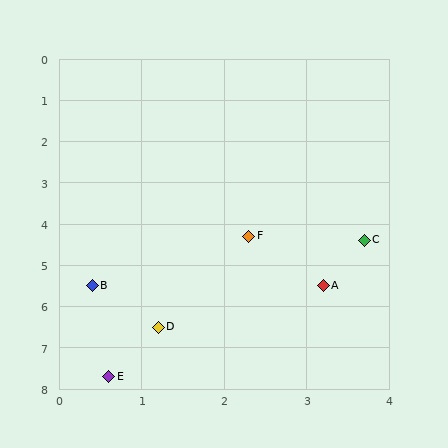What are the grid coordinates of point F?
Point F is at approximately (2.3, 4.3).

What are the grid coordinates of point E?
Point E is at approximately (0.6, 7.7).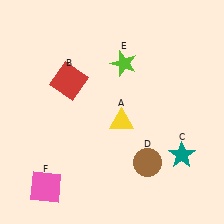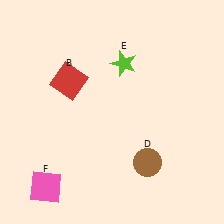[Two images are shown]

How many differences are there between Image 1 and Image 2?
There are 2 differences between the two images.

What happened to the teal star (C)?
The teal star (C) was removed in Image 2. It was in the bottom-right area of Image 1.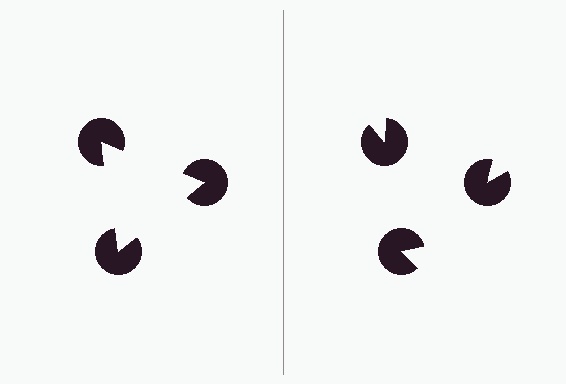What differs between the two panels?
The pac-man discs are positioned identically on both sides; only the wedge orientations differ. On the left they align to a triangle; on the right they are misaligned.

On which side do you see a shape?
An illusory triangle appears on the left side. On the right side the wedge cuts are rotated, so no coherent shape forms.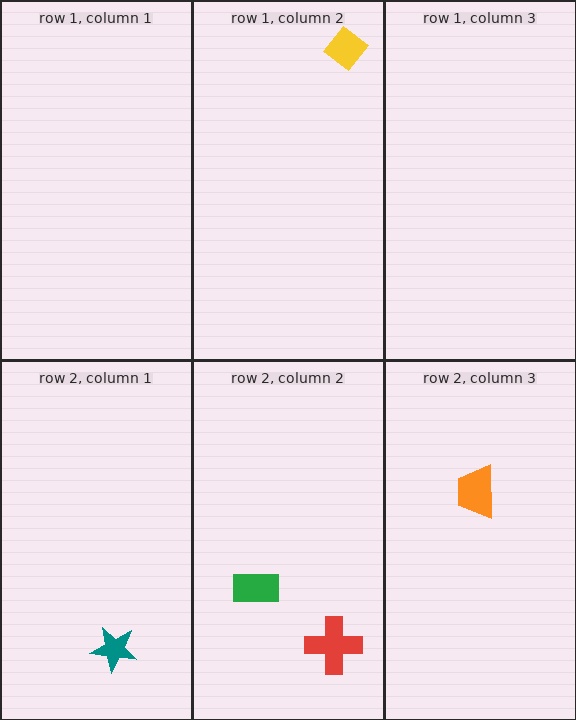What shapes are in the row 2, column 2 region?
The red cross, the green rectangle.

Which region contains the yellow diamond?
The row 1, column 2 region.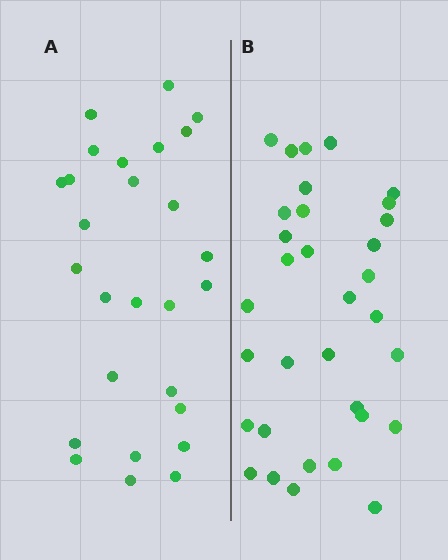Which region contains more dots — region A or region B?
Region B (the right region) has more dots.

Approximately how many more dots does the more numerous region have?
Region B has about 6 more dots than region A.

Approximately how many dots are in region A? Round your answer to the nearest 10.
About 30 dots. (The exact count is 27, which rounds to 30.)